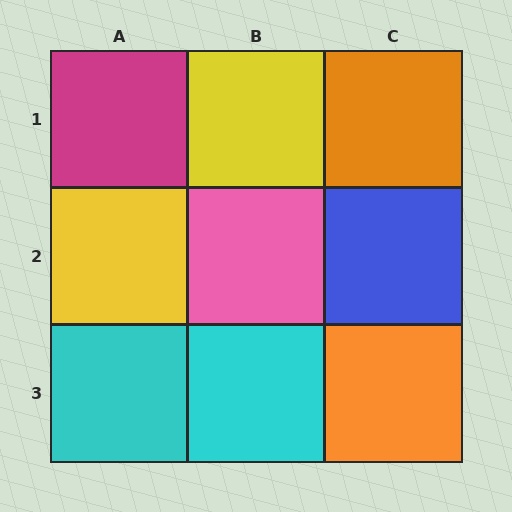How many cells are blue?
1 cell is blue.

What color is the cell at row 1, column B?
Yellow.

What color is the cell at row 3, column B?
Cyan.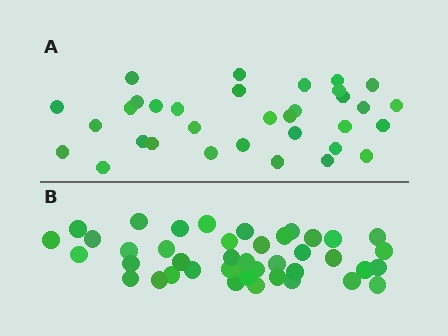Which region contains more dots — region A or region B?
Region B (the bottom region) has more dots.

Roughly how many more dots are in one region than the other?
Region B has roughly 8 or so more dots than region A.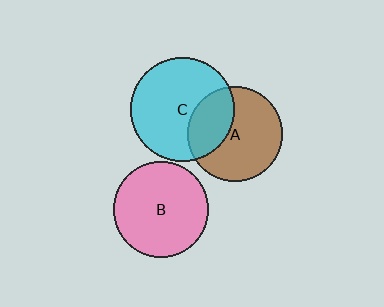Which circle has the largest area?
Circle C (cyan).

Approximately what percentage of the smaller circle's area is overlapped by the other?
Approximately 35%.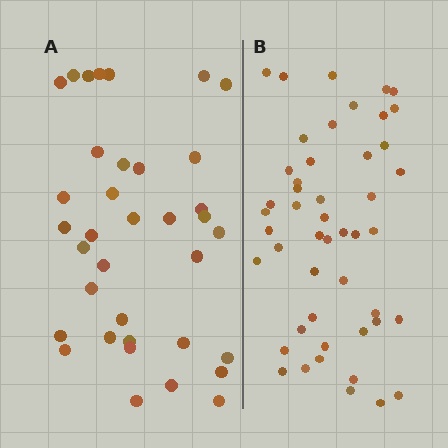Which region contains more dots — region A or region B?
Region B (the right region) has more dots.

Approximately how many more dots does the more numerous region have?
Region B has roughly 12 or so more dots than region A.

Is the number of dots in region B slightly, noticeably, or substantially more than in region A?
Region B has noticeably more, but not dramatically so. The ratio is roughly 1.3 to 1.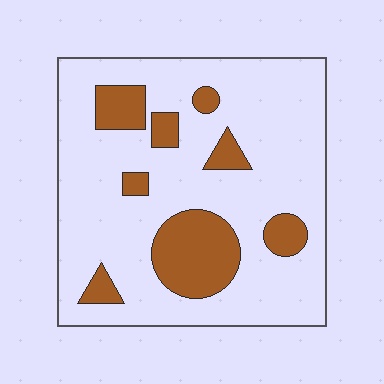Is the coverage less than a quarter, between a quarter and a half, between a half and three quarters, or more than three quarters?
Less than a quarter.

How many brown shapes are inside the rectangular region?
8.